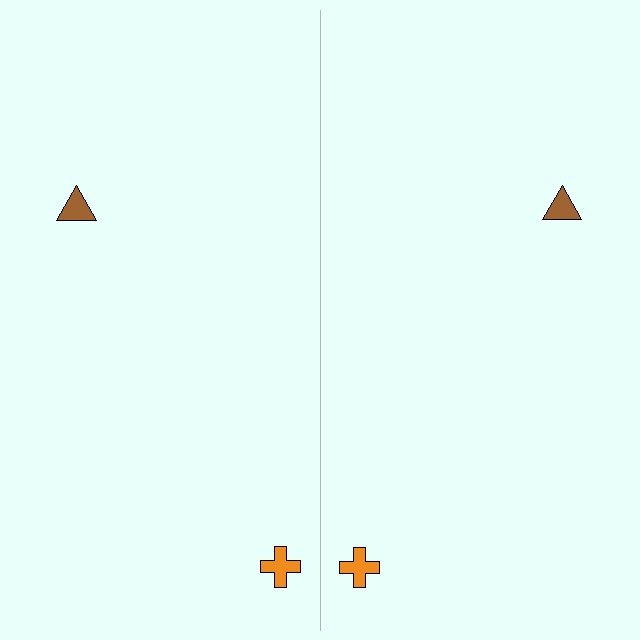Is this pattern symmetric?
Yes, this pattern has bilateral (reflection) symmetry.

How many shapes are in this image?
There are 4 shapes in this image.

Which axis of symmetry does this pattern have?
The pattern has a vertical axis of symmetry running through the center of the image.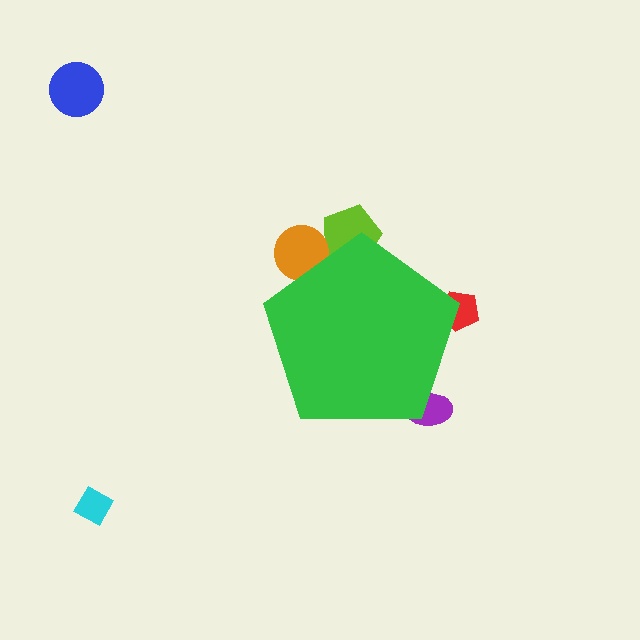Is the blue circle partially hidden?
No, the blue circle is fully visible.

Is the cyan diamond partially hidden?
No, the cyan diamond is fully visible.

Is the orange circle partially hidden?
Yes, the orange circle is partially hidden behind the green pentagon.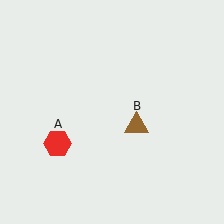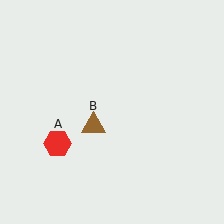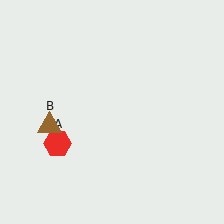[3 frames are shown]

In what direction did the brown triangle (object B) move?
The brown triangle (object B) moved left.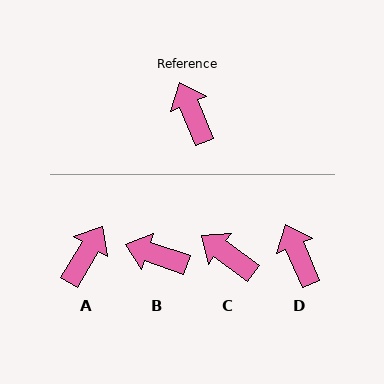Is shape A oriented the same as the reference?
No, it is off by about 54 degrees.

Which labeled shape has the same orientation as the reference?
D.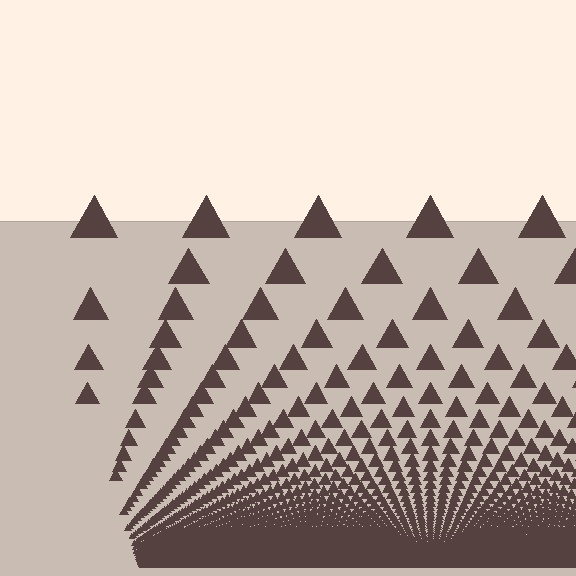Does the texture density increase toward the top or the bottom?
Density increases toward the bottom.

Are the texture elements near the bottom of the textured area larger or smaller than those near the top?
Smaller. The gradient is inverted — elements near the bottom are smaller and denser.